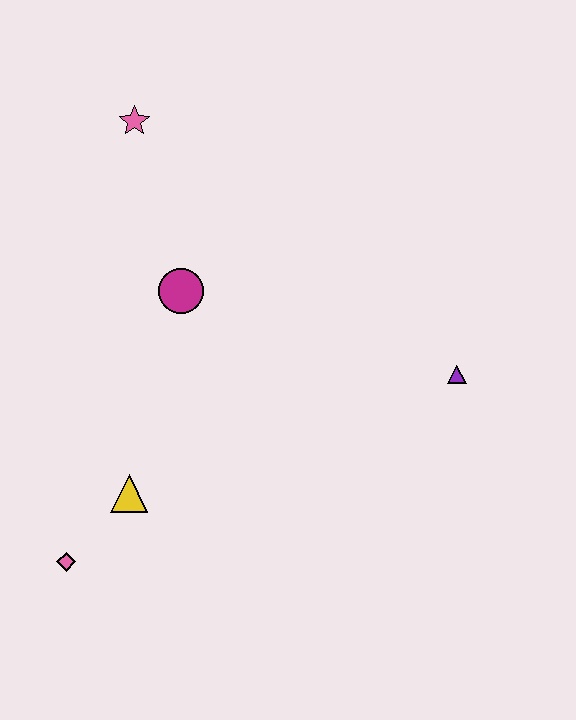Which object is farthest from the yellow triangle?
The pink star is farthest from the yellow triangle.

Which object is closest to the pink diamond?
The yellow triangle is closest to the pink diamond.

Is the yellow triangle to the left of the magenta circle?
Yes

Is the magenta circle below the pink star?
Yes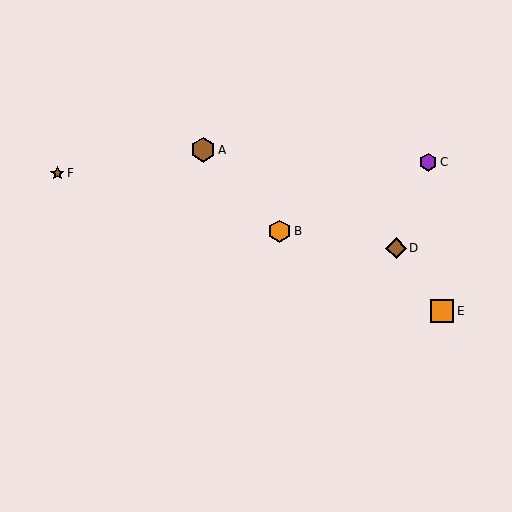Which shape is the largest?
The brown hexagon (labeled A) is the largest.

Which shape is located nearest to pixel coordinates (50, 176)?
The brown star (labeled F) at (57, 173) is nearest to that location.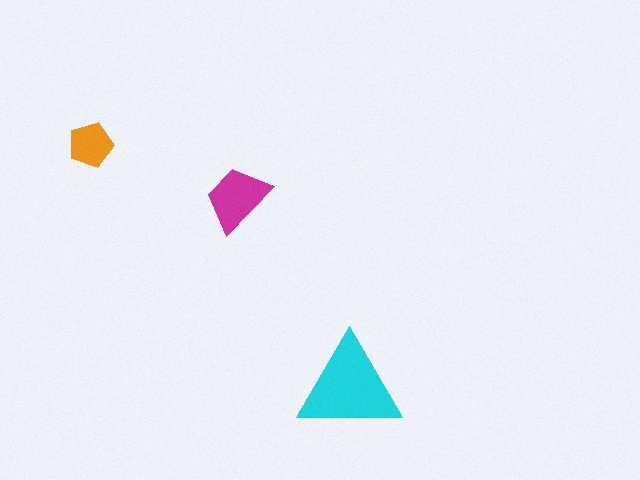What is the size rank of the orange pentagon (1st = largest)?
3rd.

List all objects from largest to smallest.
The cyan triangle, the magenta trapezoid, the orange pentagon.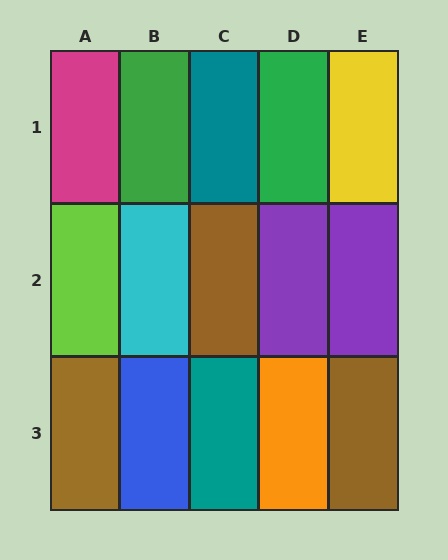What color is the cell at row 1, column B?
Green.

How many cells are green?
2 cells are green.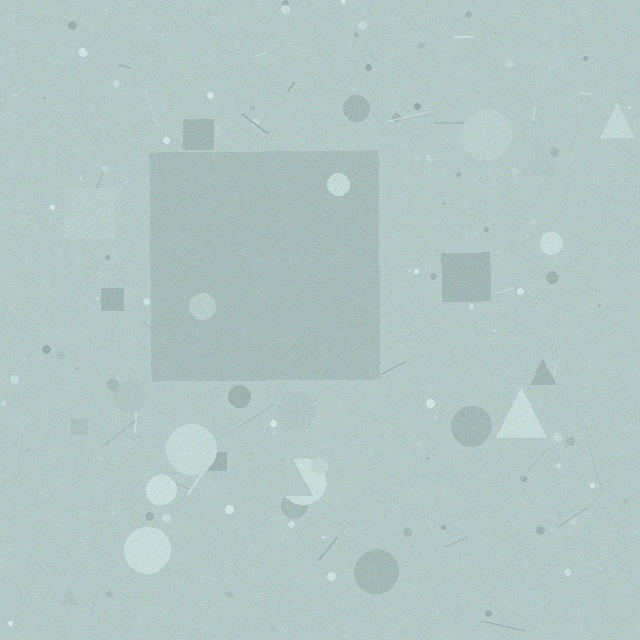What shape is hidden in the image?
A square is hidden in the image.